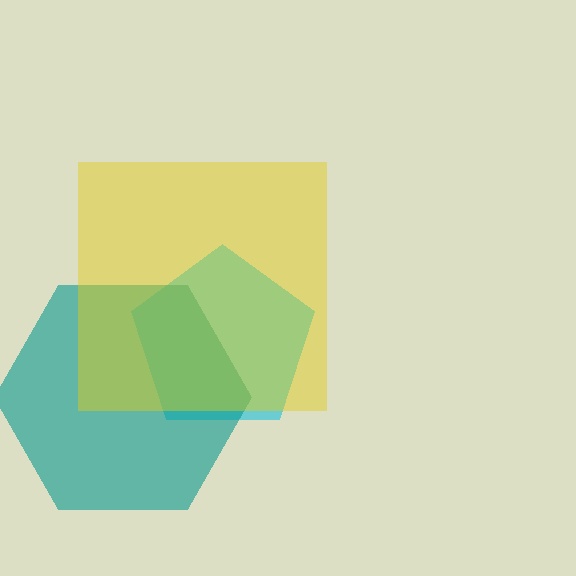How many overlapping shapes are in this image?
There are 3 overlapping shapes in the image.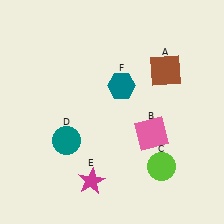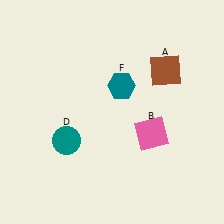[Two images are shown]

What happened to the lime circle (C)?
The lime circle (C) was removed in Image 2. It was in the bottom-right area of Image 1.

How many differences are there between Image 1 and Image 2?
There are 2 differences between the two images.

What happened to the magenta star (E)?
The magenta star (E) was removed in Image 2. It was in the bottom-left area of Image 1.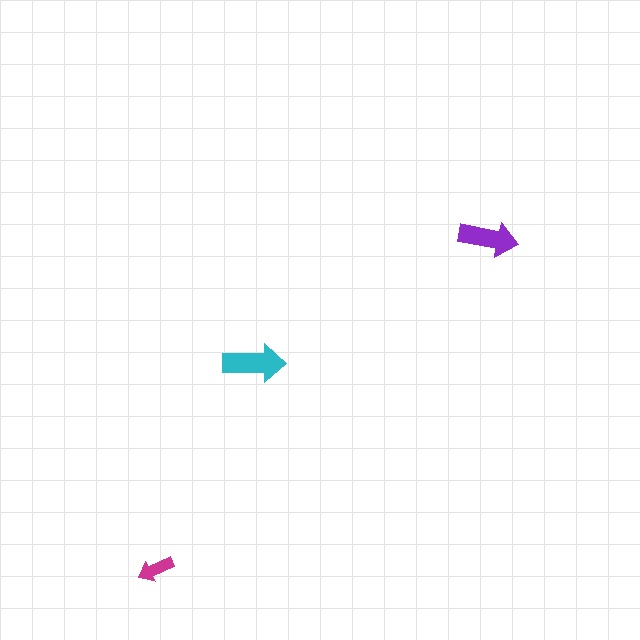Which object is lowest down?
The magenta arrow is bottommost.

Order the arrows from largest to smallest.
the cyan one, the purple one, the magenta one.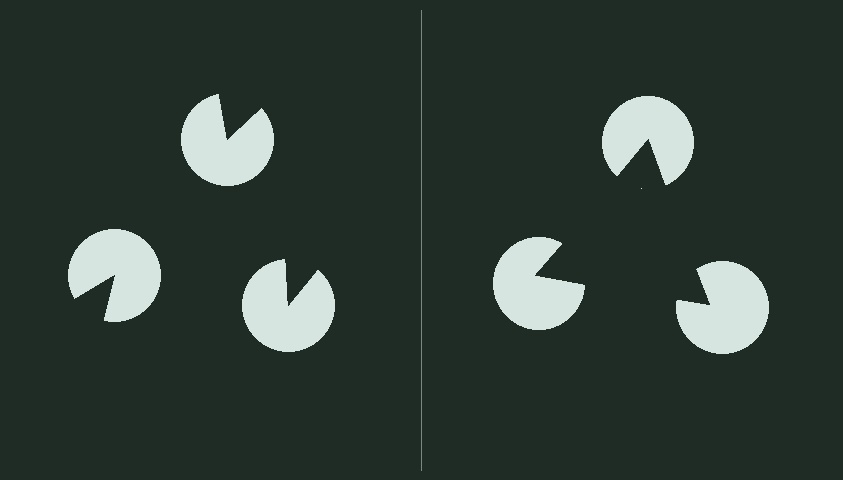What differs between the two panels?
The pac-man discs are positioned identically on both sides; only the wedge orientations differ. On the right they align to a triangle; on the left they are misaligned.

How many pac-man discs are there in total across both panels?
6 — 3 on each side.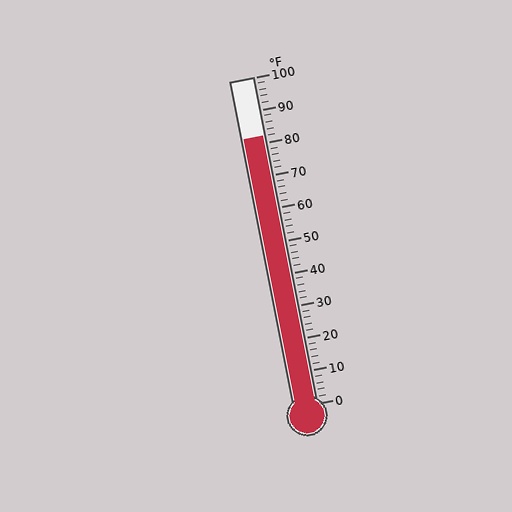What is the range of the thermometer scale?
The thermometer scale ranges from 0°F to 100°F.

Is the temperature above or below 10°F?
The temperature is above 10°F.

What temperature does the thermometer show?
The thermometer shows approximately 82°F.